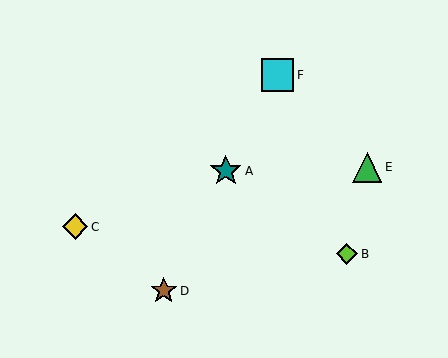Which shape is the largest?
The cyan square (labeled F) is the largest.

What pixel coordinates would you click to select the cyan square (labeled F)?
Click at (278, 75) to select the cyan square F.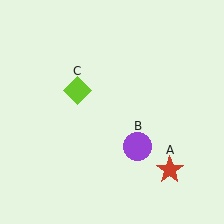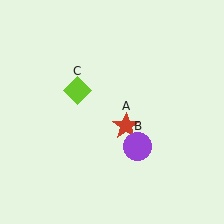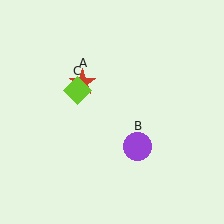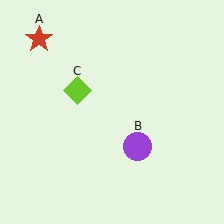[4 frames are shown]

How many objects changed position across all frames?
1 object changed position: red star (object A).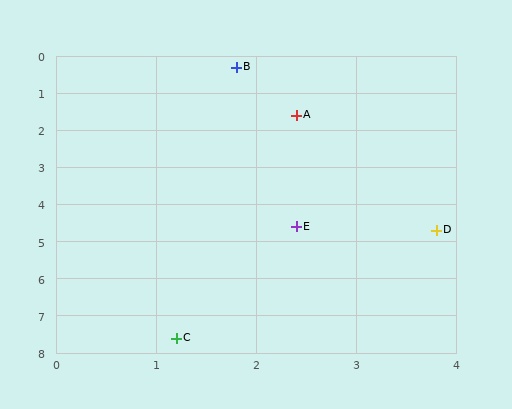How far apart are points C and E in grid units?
Points C and E are about 3.2 grid units apart.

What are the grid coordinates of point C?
Point C is at approximately (1.2, 7.6).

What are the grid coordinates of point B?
Point B is at approximately (1.8, 0.3).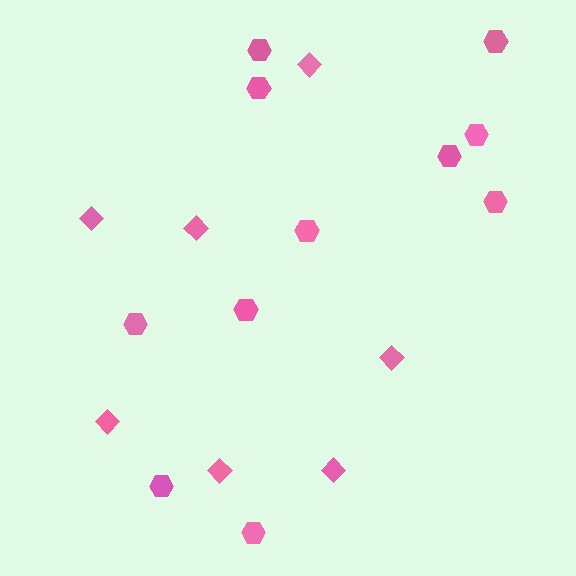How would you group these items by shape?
There are 2 groups: one group of diamonds (7) and one group of hexagons (11).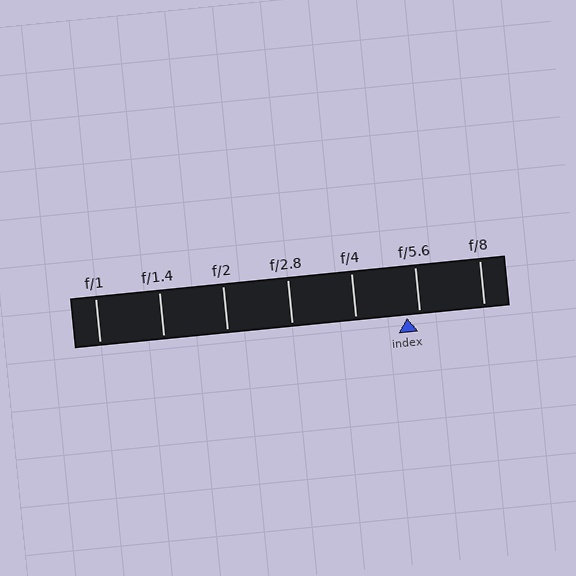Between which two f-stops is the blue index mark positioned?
The index mark is between f/4 and f/5.6.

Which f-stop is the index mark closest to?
The index mark is closest to f/5.6.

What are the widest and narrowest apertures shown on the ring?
The widest aperture shown is f/1 and the narrowest is f/8.